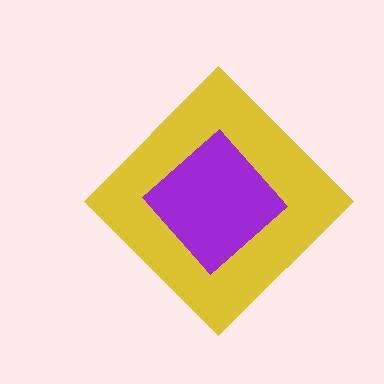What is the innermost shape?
The purple diamond.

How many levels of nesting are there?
2.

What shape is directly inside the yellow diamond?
The purple diamond.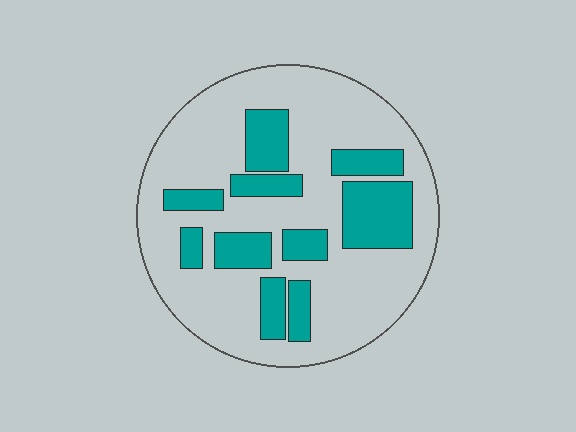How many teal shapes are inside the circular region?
10.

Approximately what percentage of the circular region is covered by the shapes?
Approximately 30%.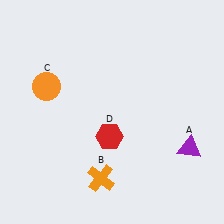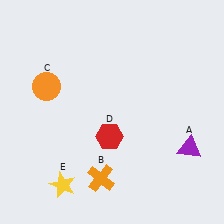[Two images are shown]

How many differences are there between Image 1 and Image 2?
There is 1 difference between the two images.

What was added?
A yellow star (E) was added in Image 2.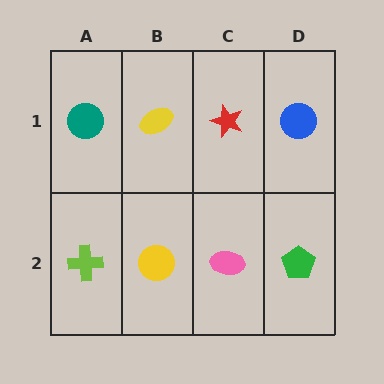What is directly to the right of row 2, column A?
A yellow circle.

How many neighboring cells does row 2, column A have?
2.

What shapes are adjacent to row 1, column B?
A yellow circle (row 2, column B), a teal circle (row 1, column A), a red star (row 1, column C).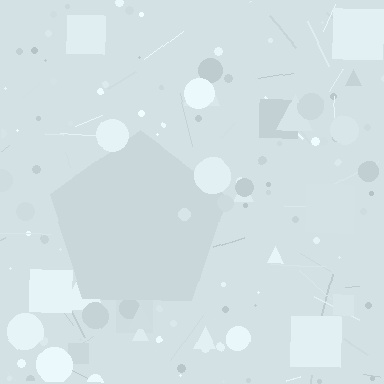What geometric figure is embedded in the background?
A pentagon is embedded in the background.